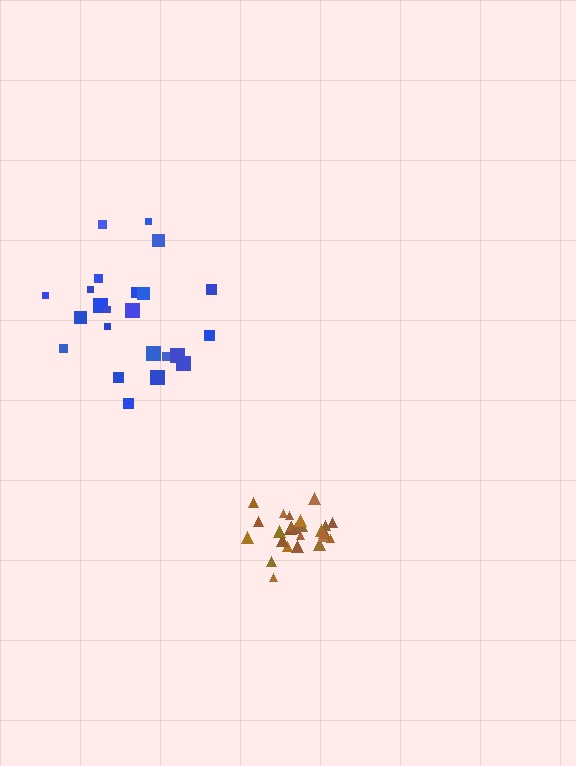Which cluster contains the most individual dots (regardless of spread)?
Brown (26).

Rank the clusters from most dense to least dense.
brown, blue.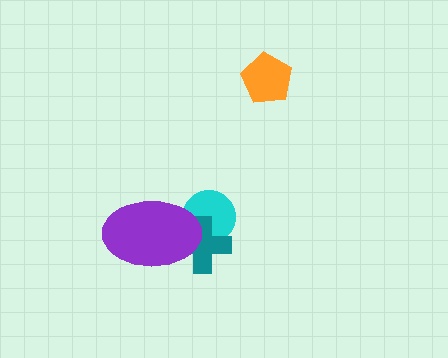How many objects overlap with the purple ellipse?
2 objects overlap with the purple ellipse.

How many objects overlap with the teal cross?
2 objects overlap with the teal cross.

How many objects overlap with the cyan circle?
2 objects overlap with the cyan circle.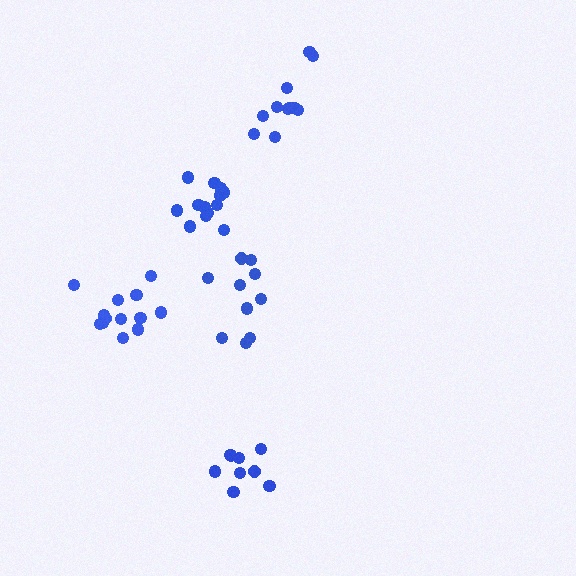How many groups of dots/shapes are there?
There are 5 groups.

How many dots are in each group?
Group 1: 13 dots, Group 2: 10 dots, Group 3: 9 dots, Group 4: 13 dots, Group 5: 11 dots (56 total).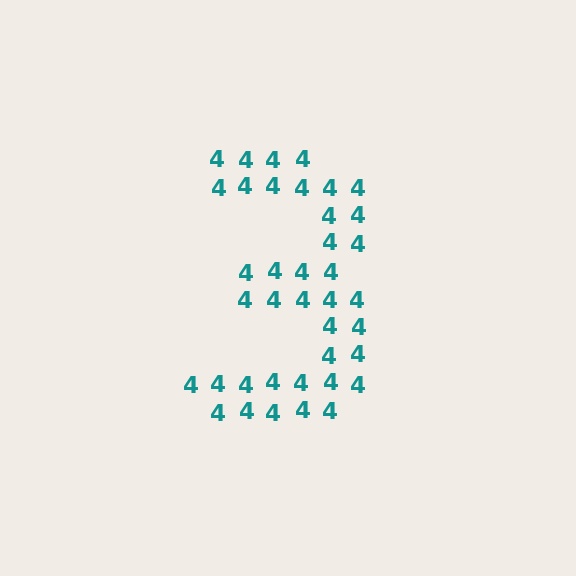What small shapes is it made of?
It is made of small digit 4's.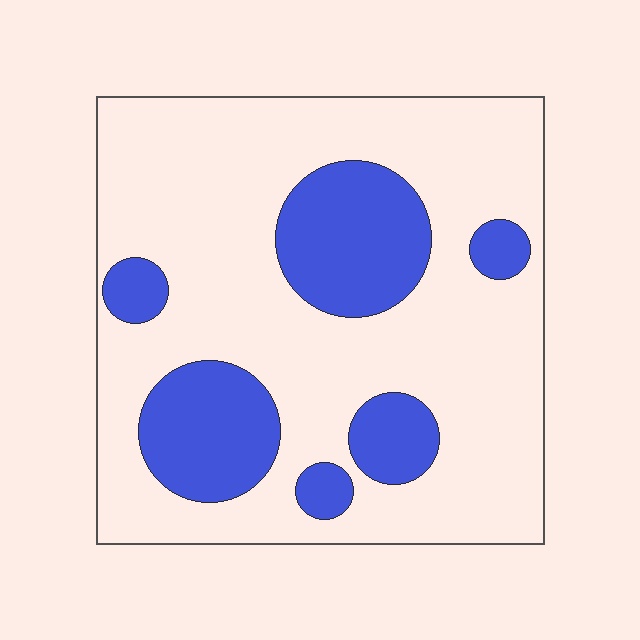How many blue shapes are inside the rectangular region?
6.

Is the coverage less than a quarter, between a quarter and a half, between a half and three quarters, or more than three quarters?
Between a quarter and a half.